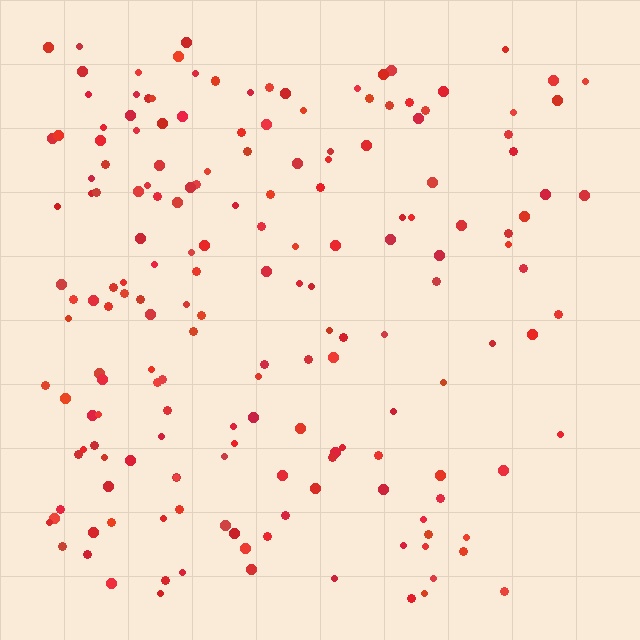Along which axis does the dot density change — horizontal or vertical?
Horizontal.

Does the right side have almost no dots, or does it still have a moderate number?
Still a moderate number, just noticeably fewer than the left.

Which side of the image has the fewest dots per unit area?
The right.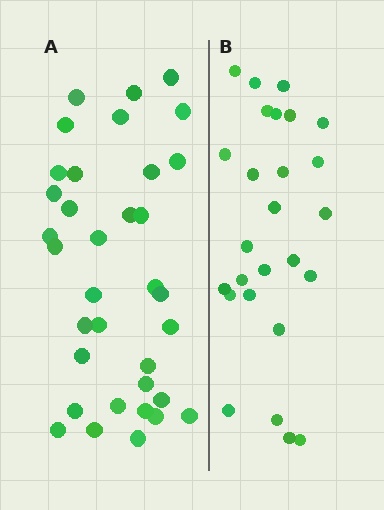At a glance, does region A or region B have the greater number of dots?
Region A (the left region) has more dots.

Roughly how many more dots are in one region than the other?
Region A has roughly 8 or so more dots than region B.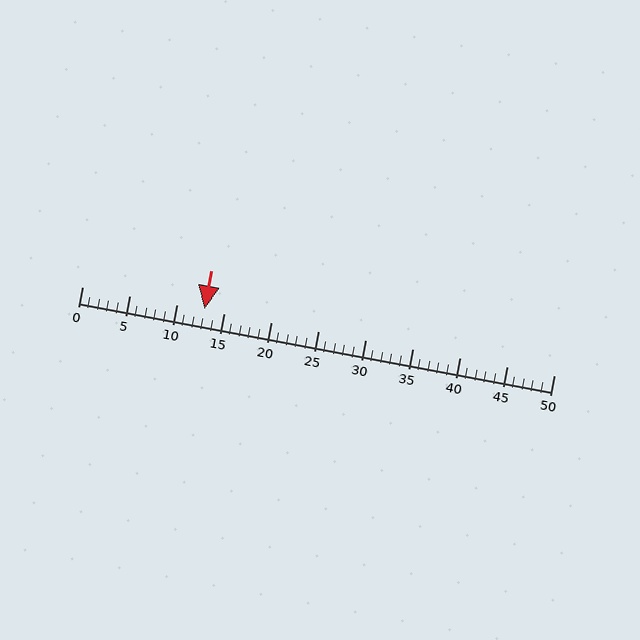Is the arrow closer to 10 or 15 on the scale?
The arrow is closer to 15.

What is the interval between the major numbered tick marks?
The major tick marks are spaced 5 units apart.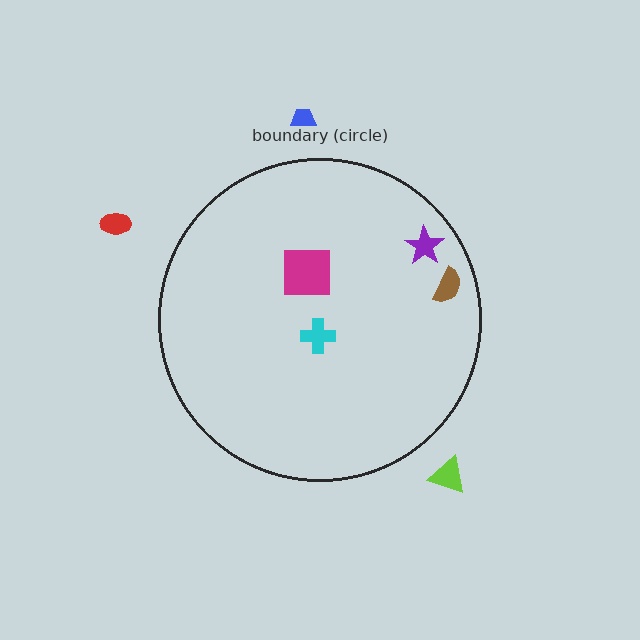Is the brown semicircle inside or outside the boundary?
Inside.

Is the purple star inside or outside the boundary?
Inside.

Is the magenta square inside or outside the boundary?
Inside.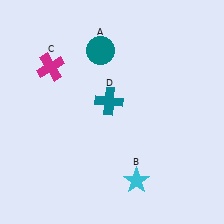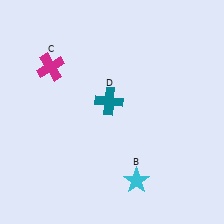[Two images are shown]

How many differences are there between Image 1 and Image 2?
There is 1 difference between the two images.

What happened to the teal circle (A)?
The teal circle (A) was removed in Image 2. It was in the top-left area of Image 1.